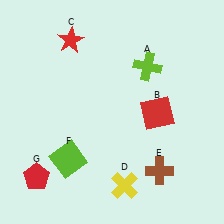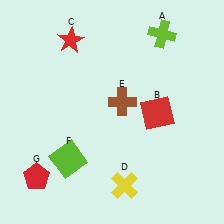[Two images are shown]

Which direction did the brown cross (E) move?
The brown cross (E) moved up.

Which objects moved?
The objects that moved are: the lime cross (A), the brown cross (E).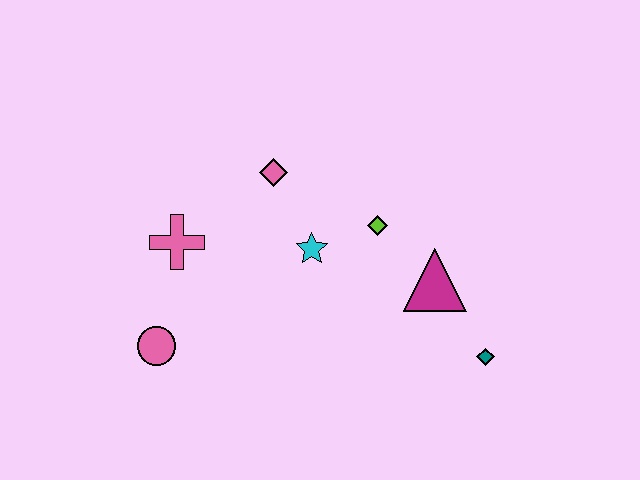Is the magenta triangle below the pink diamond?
Yes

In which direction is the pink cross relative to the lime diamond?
The pink cross is to the left of the lime diamond.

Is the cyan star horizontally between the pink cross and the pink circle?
No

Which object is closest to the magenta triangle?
The lime diamond is closest to the magenta triangle.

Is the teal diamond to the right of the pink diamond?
Yes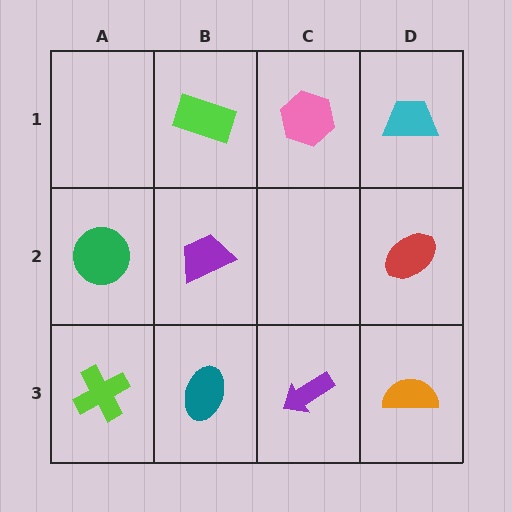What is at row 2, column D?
A red ellipse.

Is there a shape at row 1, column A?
No, that cell is empty.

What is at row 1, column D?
A cyan trapezoid.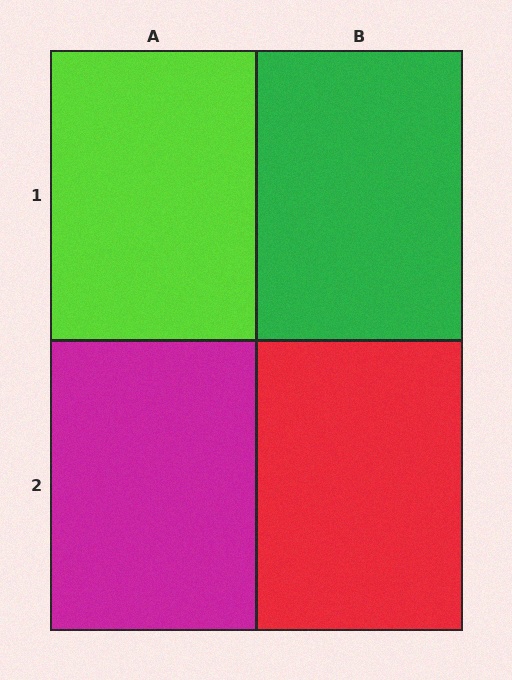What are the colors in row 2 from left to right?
Magenta, red.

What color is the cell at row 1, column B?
Green.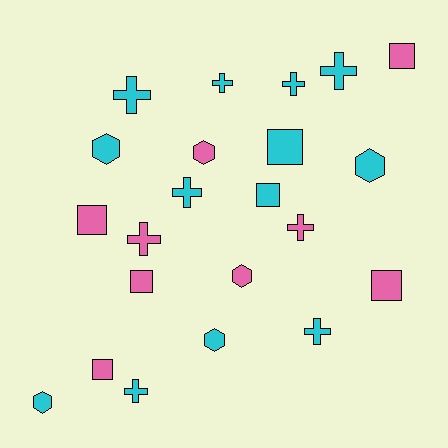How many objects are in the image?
There are 22 objects.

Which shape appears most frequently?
Cross, with 9 objects.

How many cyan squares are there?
There are 2 cyan squares.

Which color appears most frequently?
Cyan, with 13 objects.